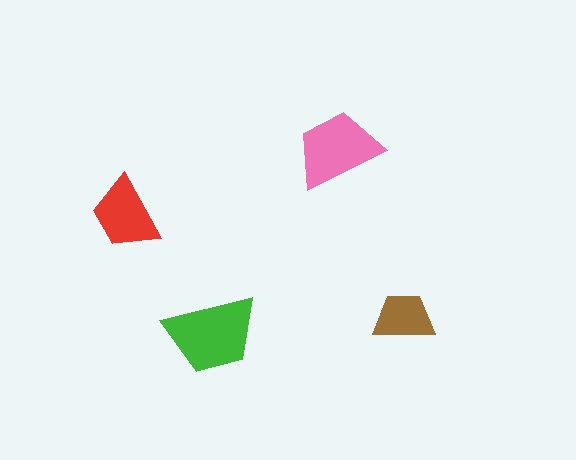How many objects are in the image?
There are 4 objects in the image.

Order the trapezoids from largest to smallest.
the green one, the pink one, the red one, the brown one.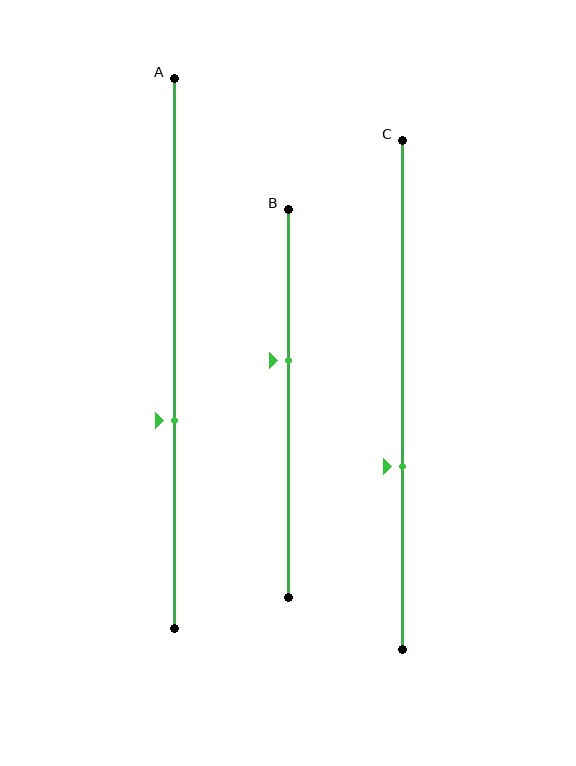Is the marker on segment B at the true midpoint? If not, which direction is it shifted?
No, the marker on segment B is shifted upward by about 11% of the segment length.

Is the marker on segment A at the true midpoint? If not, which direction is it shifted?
No, the marker on segment A is shifted downward by about 12% of the segment length.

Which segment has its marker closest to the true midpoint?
Segment B has its marker closest to the true midpoint.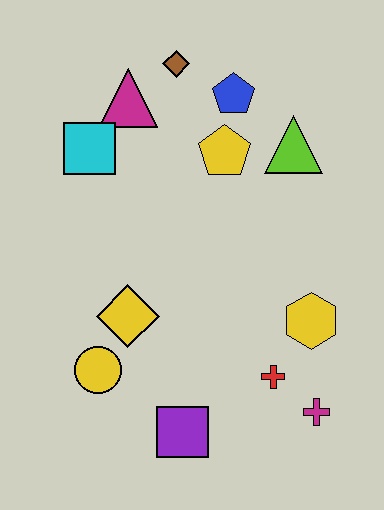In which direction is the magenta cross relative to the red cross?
The magenta cross is to the right of the red cross.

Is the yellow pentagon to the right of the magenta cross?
No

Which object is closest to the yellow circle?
The yellow diamond is closest to the yellow circle.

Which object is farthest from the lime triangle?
The purple square is farthest from the lime triangle.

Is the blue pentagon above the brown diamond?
No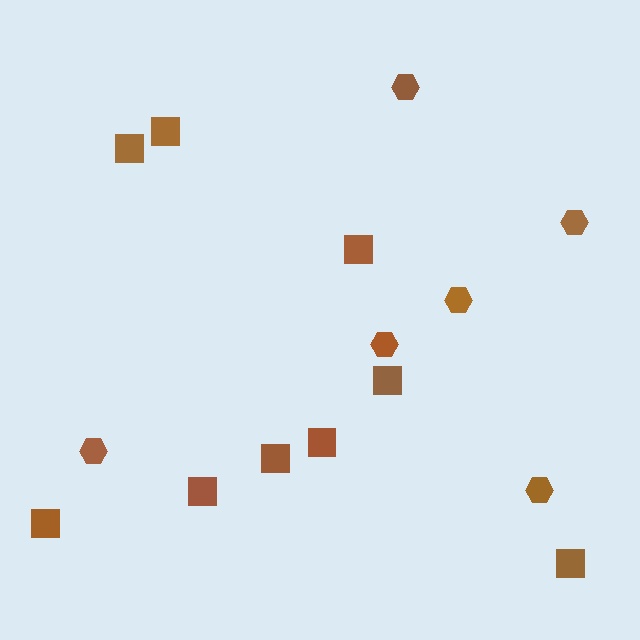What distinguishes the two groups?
There are 2 groups: one group of hexagons (6) and one group of squares (9).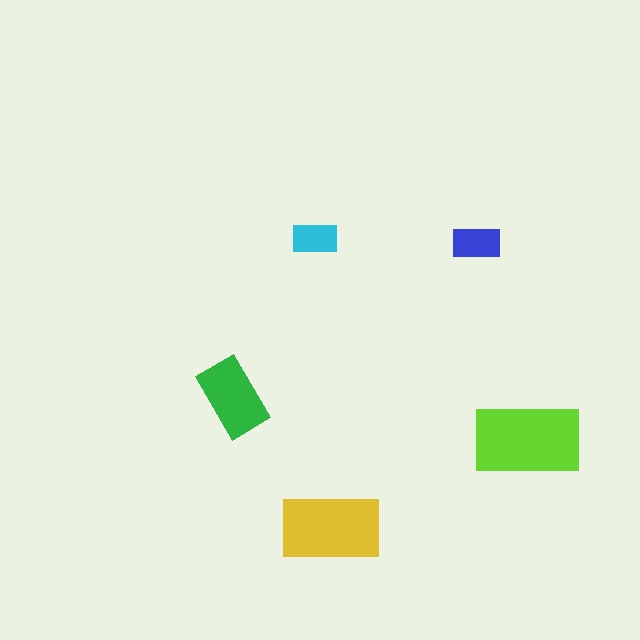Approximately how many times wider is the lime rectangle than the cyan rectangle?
About 2.5 times wider.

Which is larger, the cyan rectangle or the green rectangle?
The green one.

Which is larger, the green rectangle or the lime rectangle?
The lime one.